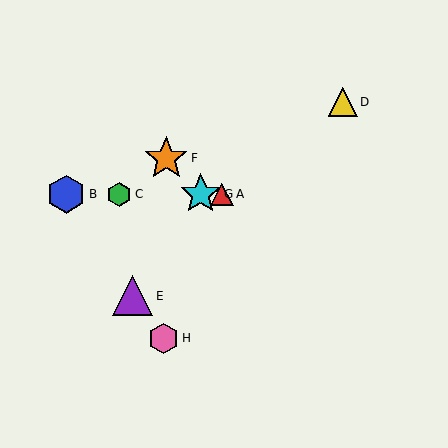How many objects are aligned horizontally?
4 objects (A, B, C, G) are aligned horizontally.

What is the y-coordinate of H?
Object H is at y≈338.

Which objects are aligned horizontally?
Objects A, B, C, G are aligned horizontally.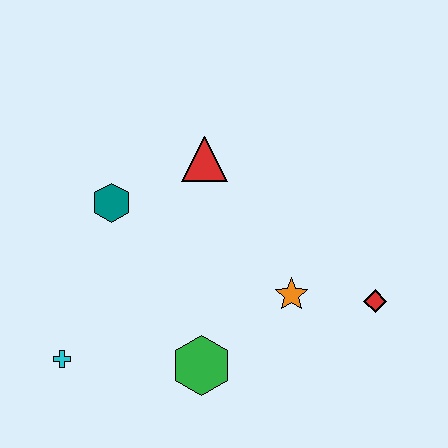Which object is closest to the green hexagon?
The orange star is closest to the green hexagon.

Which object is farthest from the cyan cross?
The red diamond is farthest from the cyan cross.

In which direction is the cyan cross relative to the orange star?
The cyan cross is to the left of the orange star.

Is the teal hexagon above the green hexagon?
Yes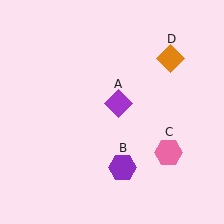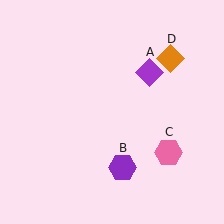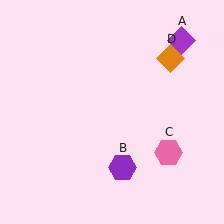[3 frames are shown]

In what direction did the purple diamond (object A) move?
The purple diamond (object A) moved up and to the right.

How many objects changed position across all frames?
1 object changed position: purple diamond (object A).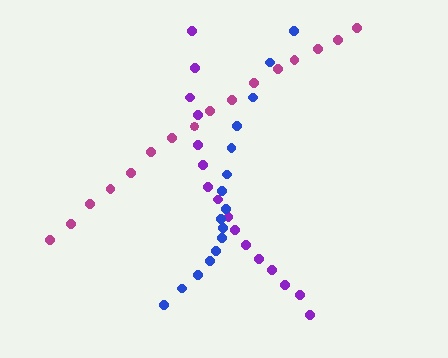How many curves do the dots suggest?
There are 3 distinct paths.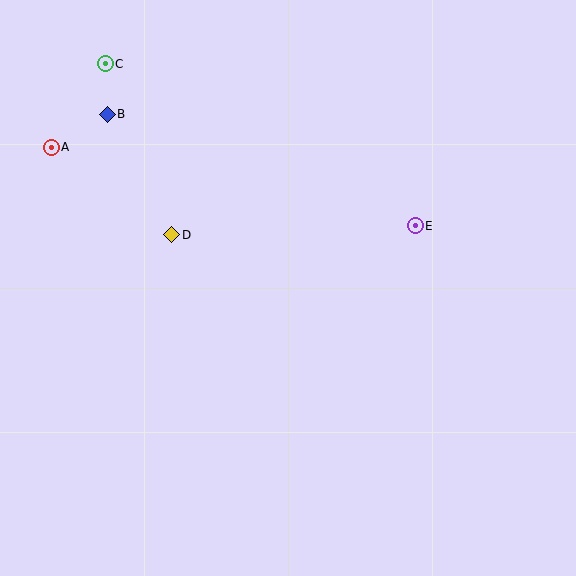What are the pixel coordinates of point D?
Point D is at (172, 235).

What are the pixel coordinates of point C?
Point C is at (105, 64).